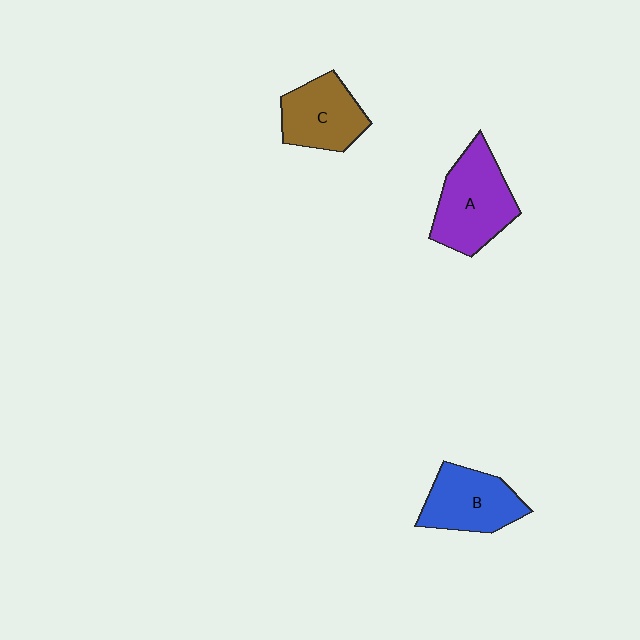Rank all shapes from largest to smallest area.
From largest to smallest: A (purple), B (blue), C (brown).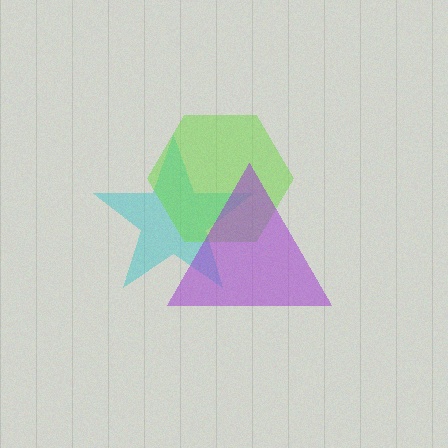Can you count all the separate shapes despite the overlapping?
Yes, there are 3 separate shapes.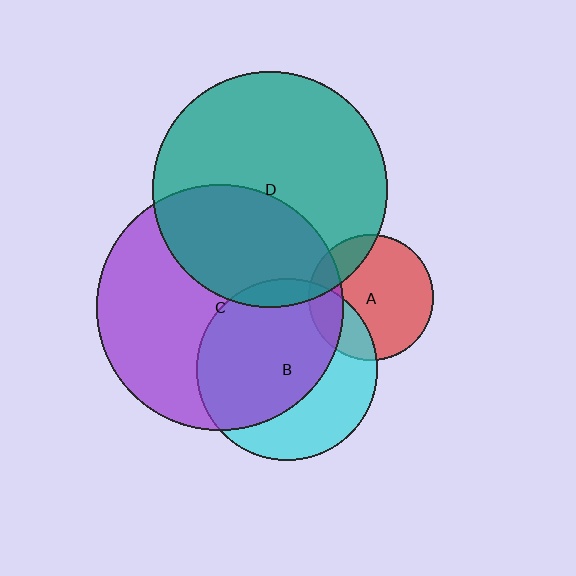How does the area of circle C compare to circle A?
Approximately 3.9 times.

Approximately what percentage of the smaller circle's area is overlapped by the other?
Approximately 5%.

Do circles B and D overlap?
Yes.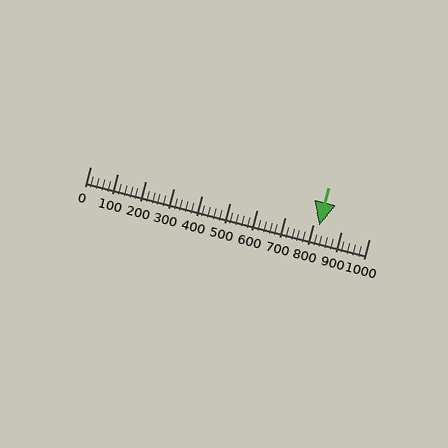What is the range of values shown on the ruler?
The ruler shows values from 0 to 1000.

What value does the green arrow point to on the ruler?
The green arrow points to approximately 820.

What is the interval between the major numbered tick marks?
The major tick marks are spaced 100 units apart.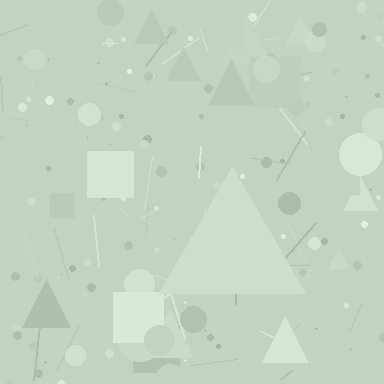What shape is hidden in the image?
A triangle is hidden in the image.